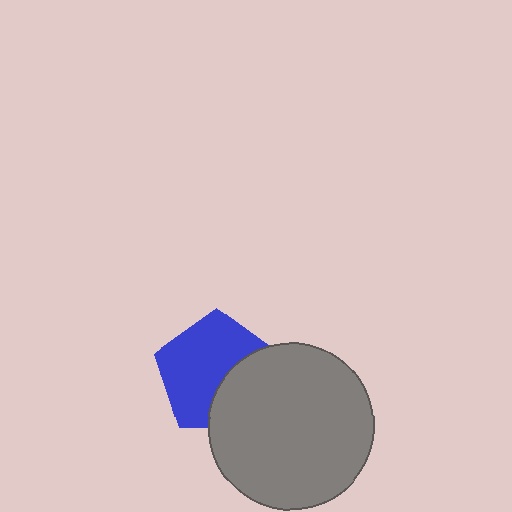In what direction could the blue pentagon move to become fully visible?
The blue pentagon could move toward the upper-left. That would shift it out from behind the gray circle entirely.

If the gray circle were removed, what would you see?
You would see the complete blue pentagon.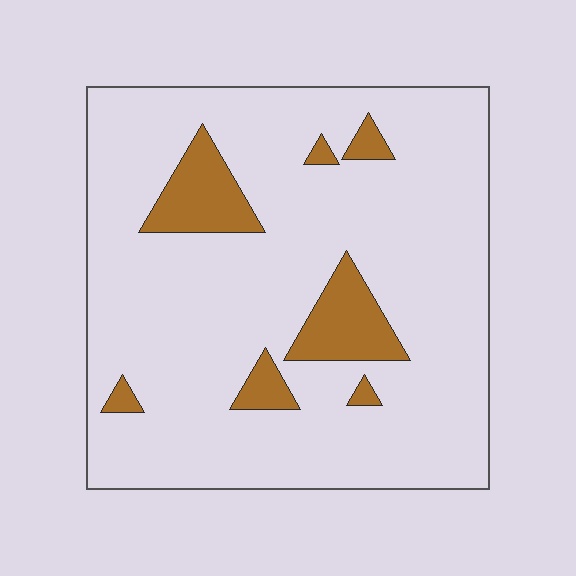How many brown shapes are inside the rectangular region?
7.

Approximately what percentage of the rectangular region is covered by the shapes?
Approximately 10%.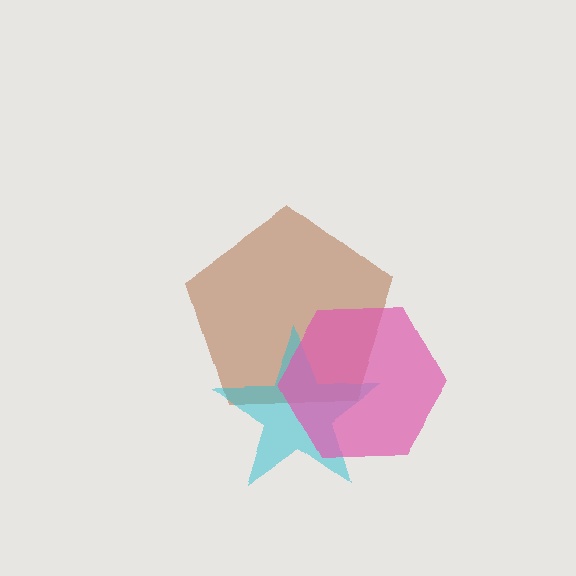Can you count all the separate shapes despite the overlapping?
Yes, there are 3 separate shapes.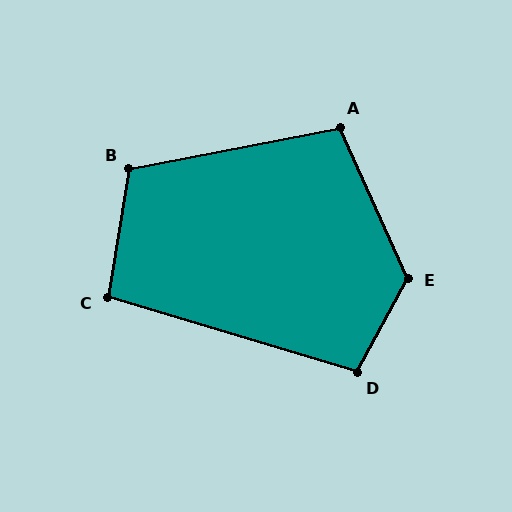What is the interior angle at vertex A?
Approximately 103 degrees (obtuse).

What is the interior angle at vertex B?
Approximately 110 degrees (obtuse).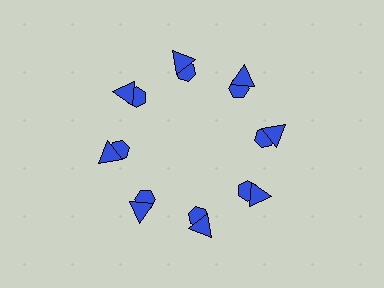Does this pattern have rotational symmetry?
Yes, this pattern has 8-fold rotational symmetry. It looks the same after rotating 45 degrees around the center.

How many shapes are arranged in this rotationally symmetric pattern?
There are 16 shapes, arranged in 8 groups of 2.